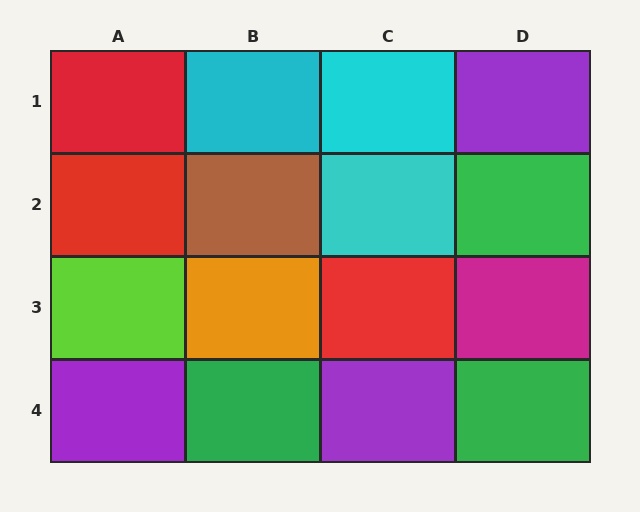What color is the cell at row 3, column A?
Lime.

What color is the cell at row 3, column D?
Magenta.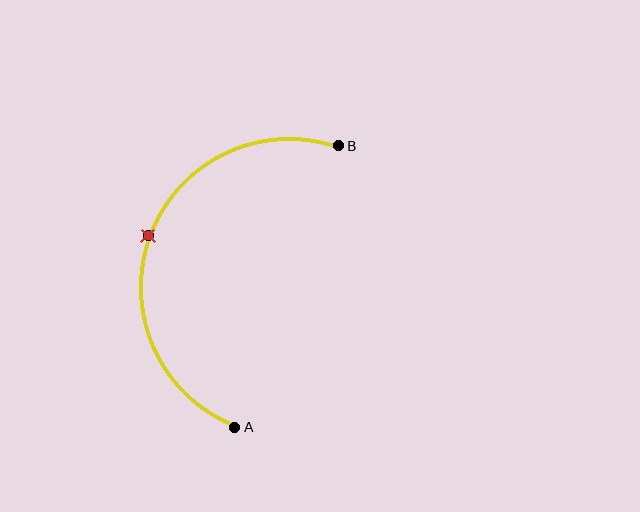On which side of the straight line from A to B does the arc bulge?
The arc bulges to the left of the straight line connecting A and B.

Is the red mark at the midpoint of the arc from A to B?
Yes. The red mark lies on the arc at equal arc-length from both A and B — it is the arc midpoint.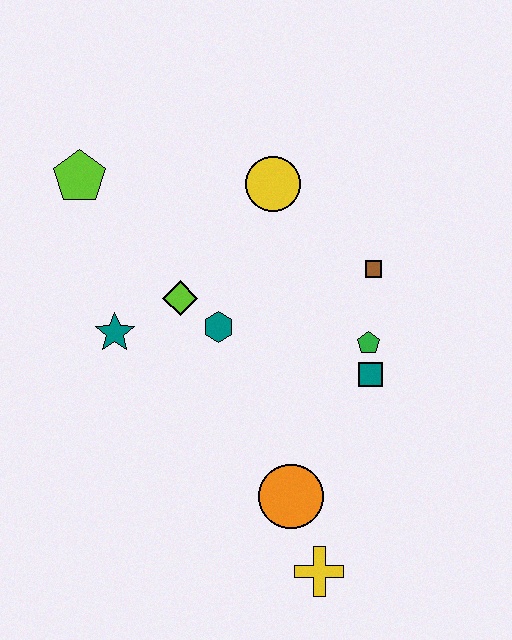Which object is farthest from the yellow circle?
The yellow cross is farthest from the yellow circle.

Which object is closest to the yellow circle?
The brown square is closest to the yellow circle.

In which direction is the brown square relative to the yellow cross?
The brown square is above the yellow cross.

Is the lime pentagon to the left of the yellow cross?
Yes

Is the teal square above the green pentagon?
No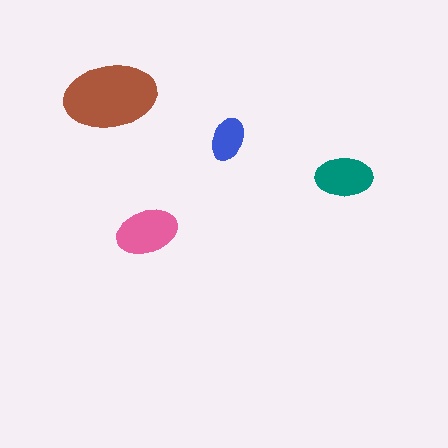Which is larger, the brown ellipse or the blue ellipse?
The brown one.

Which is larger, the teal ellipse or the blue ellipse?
The teal one.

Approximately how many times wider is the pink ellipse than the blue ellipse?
About 1.5 times wider.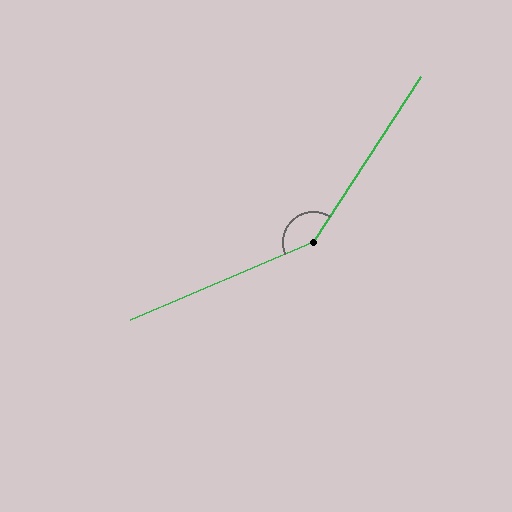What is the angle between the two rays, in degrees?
Approximately 146 degrees.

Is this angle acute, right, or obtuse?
It is obtuse.